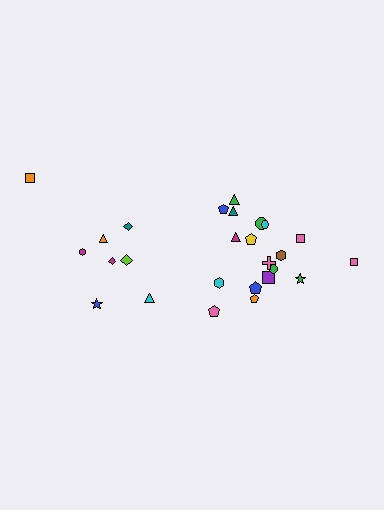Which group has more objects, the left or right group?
The right group.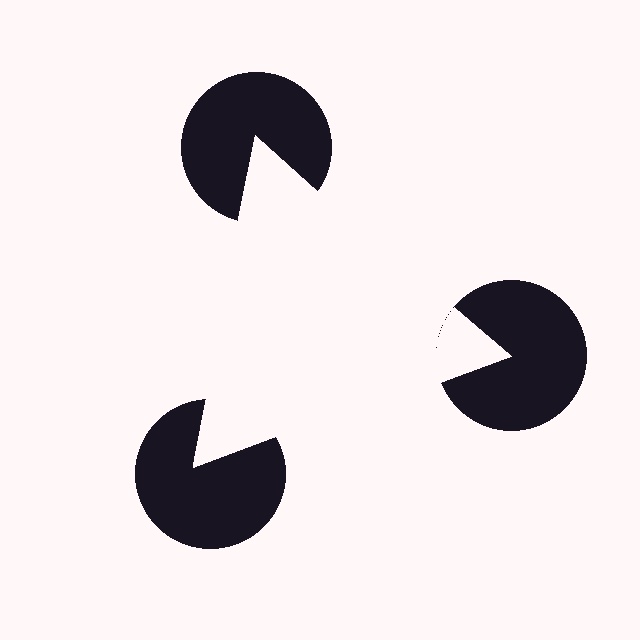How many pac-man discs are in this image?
There are 3 — one at each vertex of the illusory triangle.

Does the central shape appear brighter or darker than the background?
It typically appears slightly brighter than the background, even though no actual brightness change is drawn.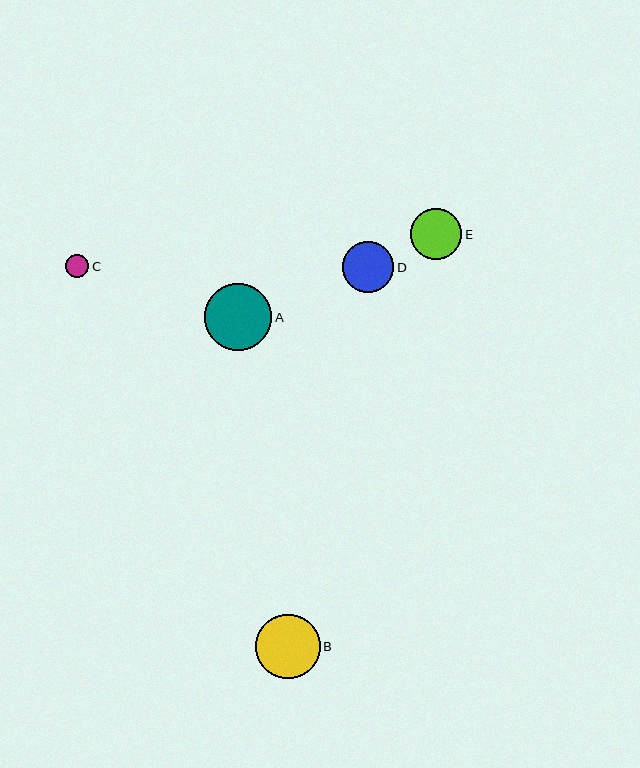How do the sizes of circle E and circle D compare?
Circle E and circle D are approximately the same size.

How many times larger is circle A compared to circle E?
Circle A is approximately 1.3 times the size of circle E.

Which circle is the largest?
Circle A is the largest with a size of approximately 67 pixels.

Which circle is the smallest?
Circle C is the smallest with a size of approximately 23 pixels.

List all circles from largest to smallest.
From largest to smallest: A, B, E, D, C.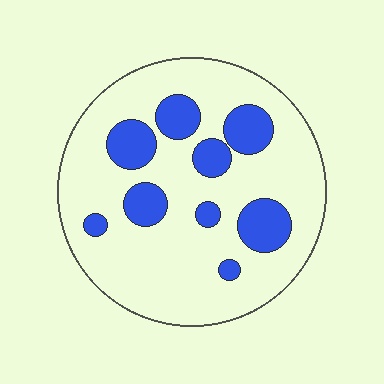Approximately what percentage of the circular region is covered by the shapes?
Approximately 20%.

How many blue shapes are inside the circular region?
9.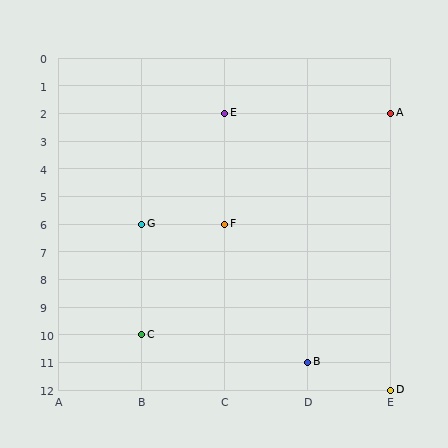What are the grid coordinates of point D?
Point D is at grid coordinates (E, 12).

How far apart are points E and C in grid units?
Points E and C are 1 column and 8 rows apart (about 8.1 grid units diagonally).